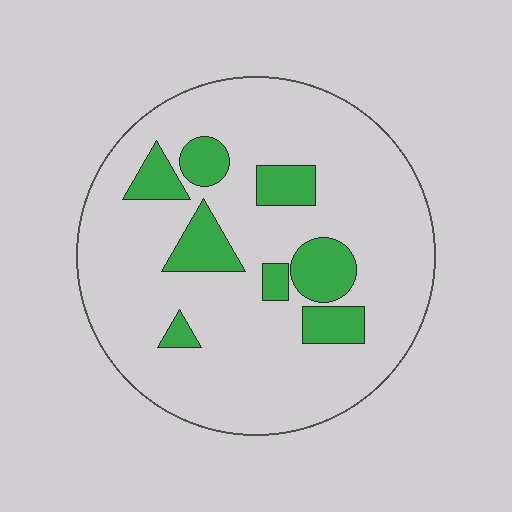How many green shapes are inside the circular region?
8.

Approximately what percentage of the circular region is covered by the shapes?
Approximately 15%.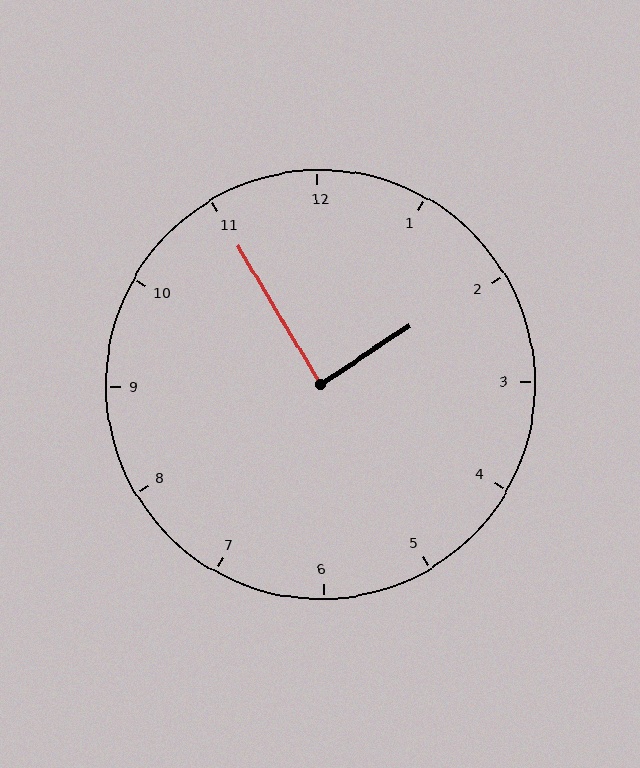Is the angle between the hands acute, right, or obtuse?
It is right.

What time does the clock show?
1:55.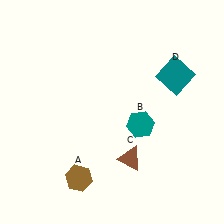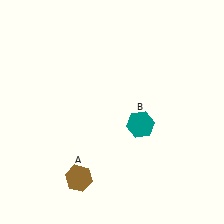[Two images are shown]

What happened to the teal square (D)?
The teal square (D) was removed in Image 2. It was in the top-right area of Image 1.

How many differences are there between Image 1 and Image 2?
There are 2 differences between the two images.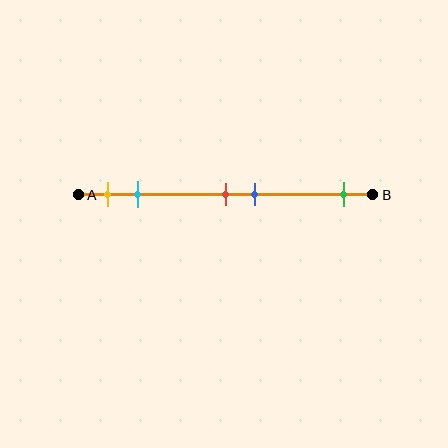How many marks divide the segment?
There are 5 marks dividing the segment.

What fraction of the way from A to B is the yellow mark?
The yellow mark is approximately 10% (0.1) of the way from A to B.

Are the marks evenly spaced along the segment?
No, the marks are not evenly spaced.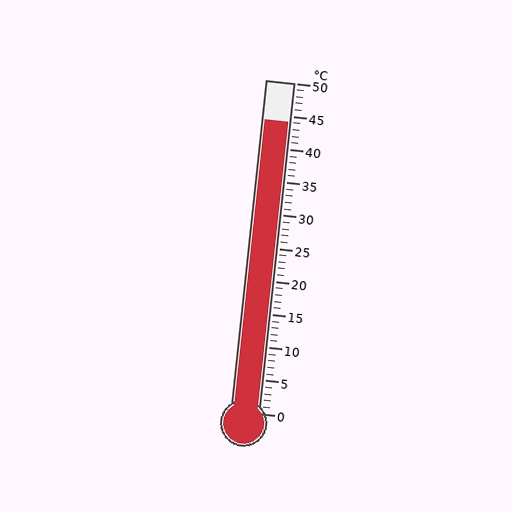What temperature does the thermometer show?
The thermometer shows approximately 44°C.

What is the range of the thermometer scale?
The thermometer scale ranges from 0°C to 50°C.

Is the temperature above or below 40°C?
The temperature is above 40°C.